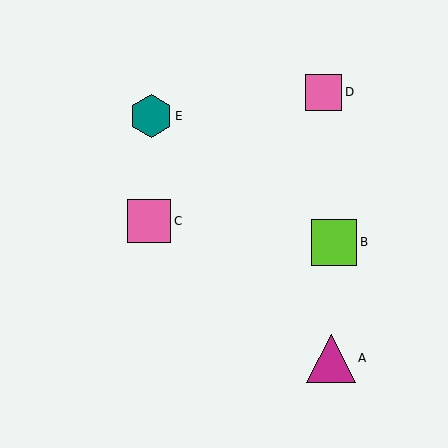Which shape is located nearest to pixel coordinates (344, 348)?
The magenta triangle (labeled A) at (331, 358) is nearest to that location.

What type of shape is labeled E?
Shape E is a teal hexagon.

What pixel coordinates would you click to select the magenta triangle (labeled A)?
Click at (331, 358) to select the magenta triangle A.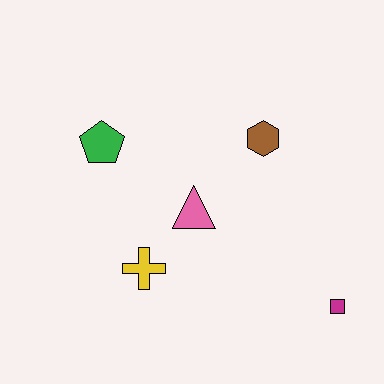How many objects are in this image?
There are 5 objects.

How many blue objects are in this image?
There are no blue objects.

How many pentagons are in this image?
There is 1 pentagon.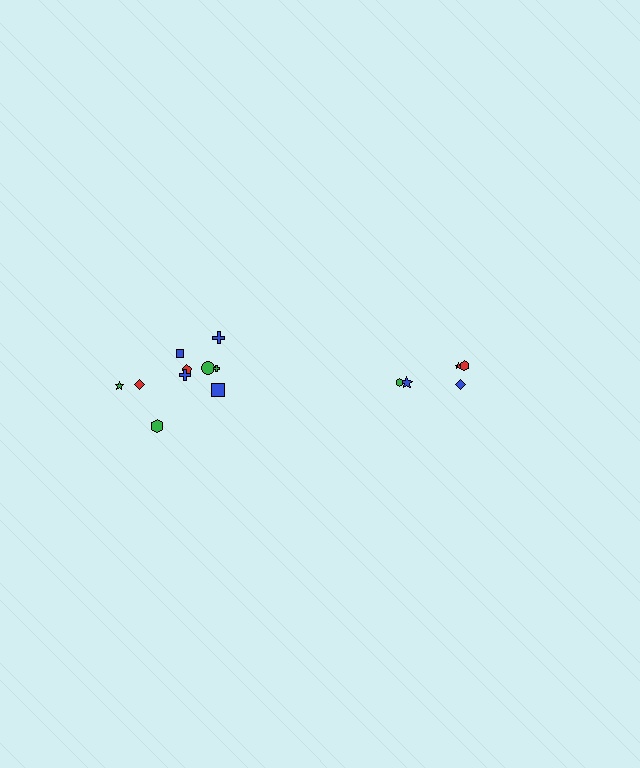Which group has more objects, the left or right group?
The left group.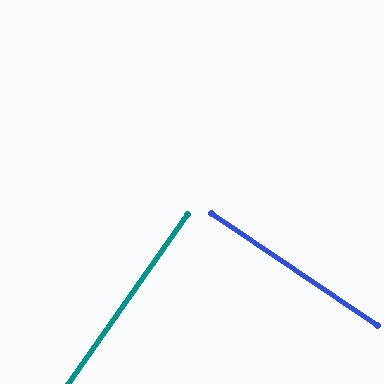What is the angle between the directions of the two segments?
Approximately 89 degrees.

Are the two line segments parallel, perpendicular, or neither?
Perpendicular — they meet at approximately 89°.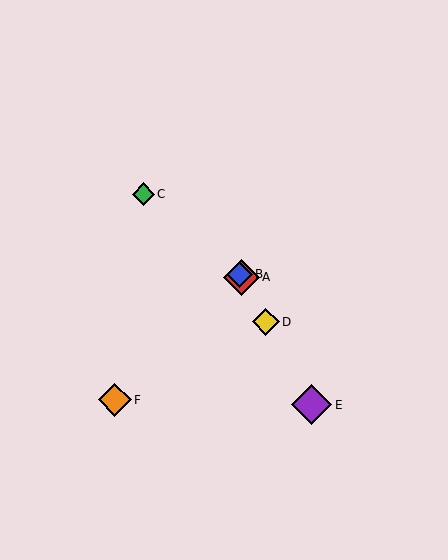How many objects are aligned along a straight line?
4 objects (A, B, D, E) are aligned along a straight line.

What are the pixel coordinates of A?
Object A is at (241, 277).